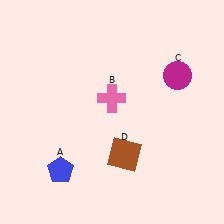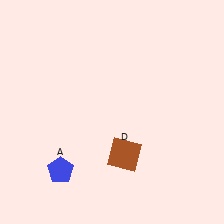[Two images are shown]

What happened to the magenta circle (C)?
The magenta circle (C) was removed in Image 2. It was in the top-right area of Image 1.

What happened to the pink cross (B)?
The pink cross (B) was removed in Image 2. It was in the top-left area of Image 1.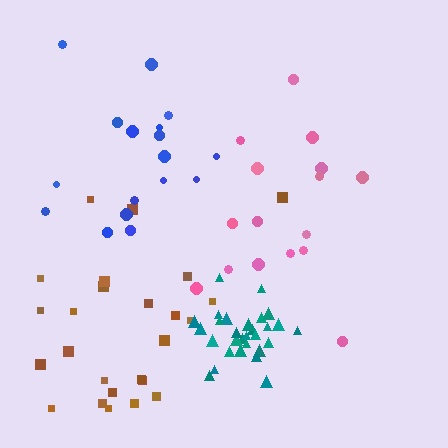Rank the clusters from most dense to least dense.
teal, blue, brown, pink.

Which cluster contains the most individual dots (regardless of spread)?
Teal (29).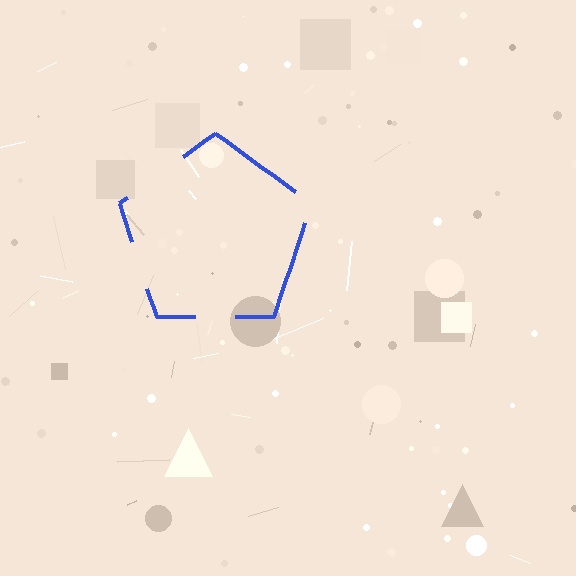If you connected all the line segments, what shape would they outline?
They would outline a pentagon.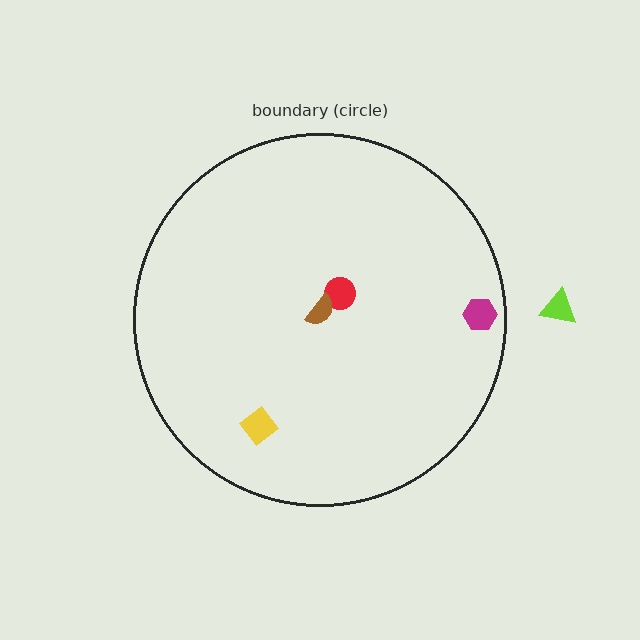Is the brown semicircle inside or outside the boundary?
Inside.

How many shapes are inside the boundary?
4 inside, 1 outside.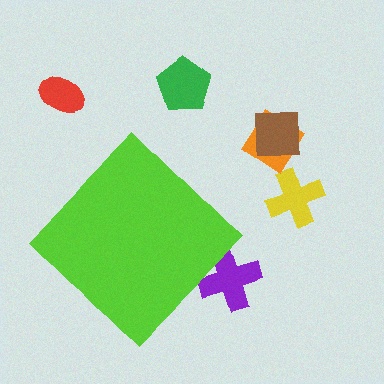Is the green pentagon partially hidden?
No, the green pentagon is fully visible.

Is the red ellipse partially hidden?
No, the red ellipse is fully visible.